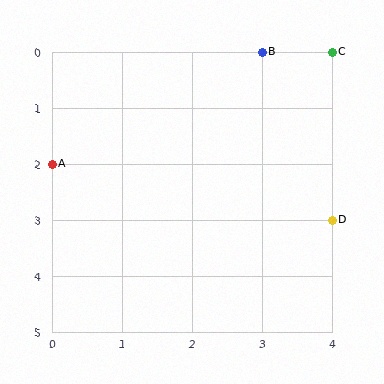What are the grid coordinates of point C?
Point C is at grid coordinates (4, 0).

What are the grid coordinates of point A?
Point A is at grid coordinates (0, 2).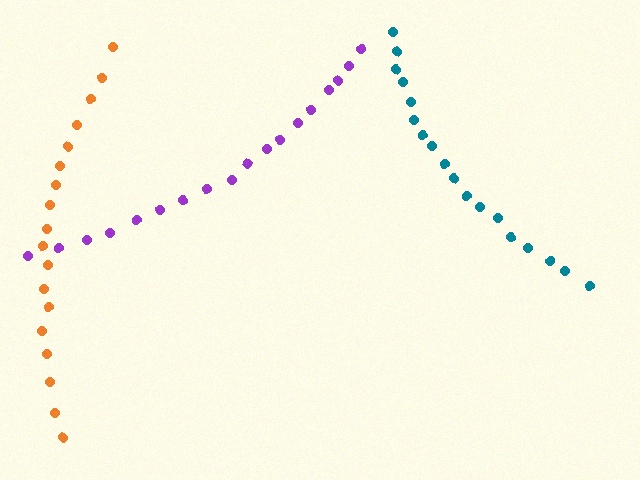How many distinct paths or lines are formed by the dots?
There are 3 distinct paths.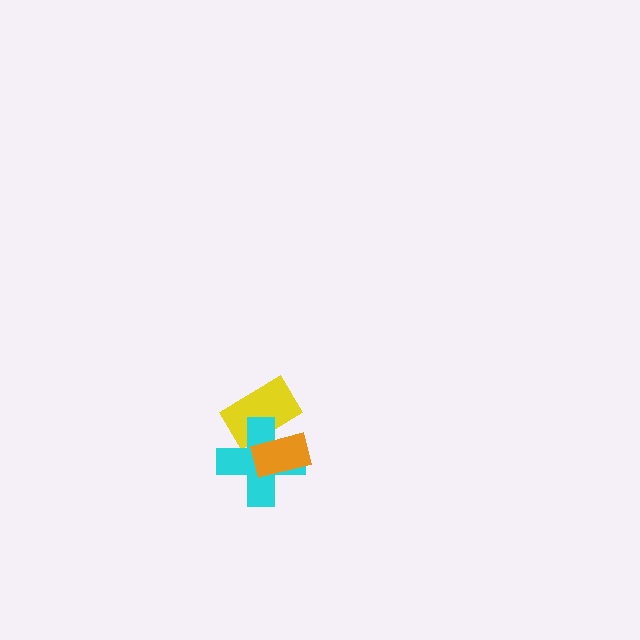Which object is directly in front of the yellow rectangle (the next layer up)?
The cyan cross is directly in front of the yellow rectangle.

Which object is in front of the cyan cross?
The orange rectangle is in front of the cyan cross.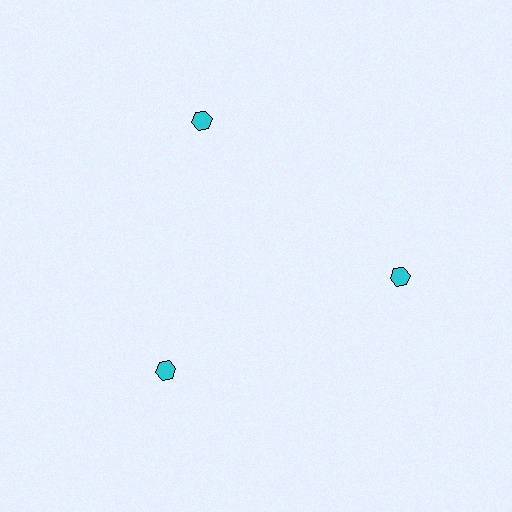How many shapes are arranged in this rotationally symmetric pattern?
There are 3 shapes, arranged in 3 groups of 1.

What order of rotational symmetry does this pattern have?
This pattern has 3-fold rotational symmetry.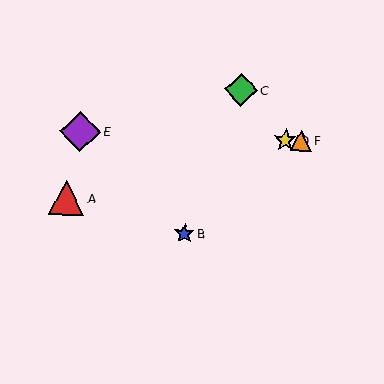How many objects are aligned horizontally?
3 objects (D, E, F) are aligned horizontally.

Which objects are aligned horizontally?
Objects D, E, F are aligned horizontally.